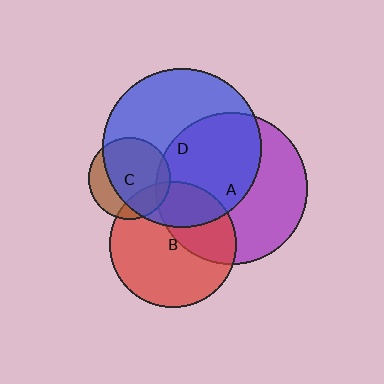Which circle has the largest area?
Circle D (blue).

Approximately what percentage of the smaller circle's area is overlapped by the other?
Approximately 35%.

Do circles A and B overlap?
Yes.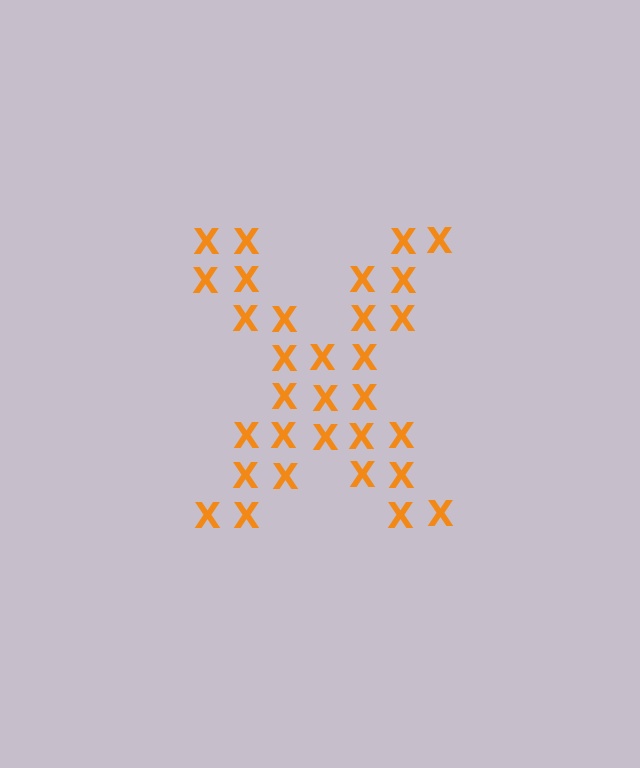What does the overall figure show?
The overall figure shows the letter X.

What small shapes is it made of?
It is made of small letter X's.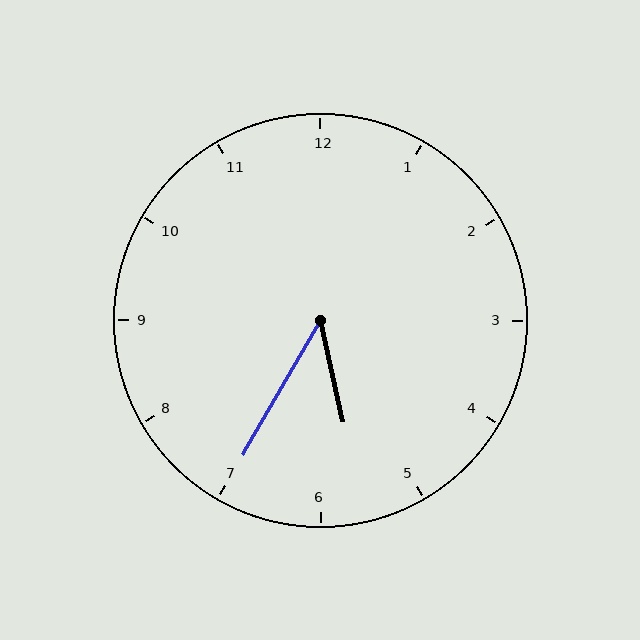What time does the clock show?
5:35.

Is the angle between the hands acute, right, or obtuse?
It is acute.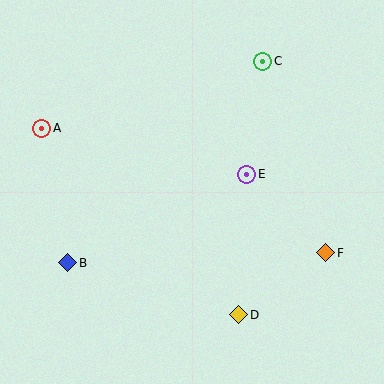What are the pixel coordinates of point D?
Point D is at (239, 315).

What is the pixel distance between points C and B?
The distance between C and B is 281 pixels.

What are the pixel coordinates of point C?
Point C is at (263, 61).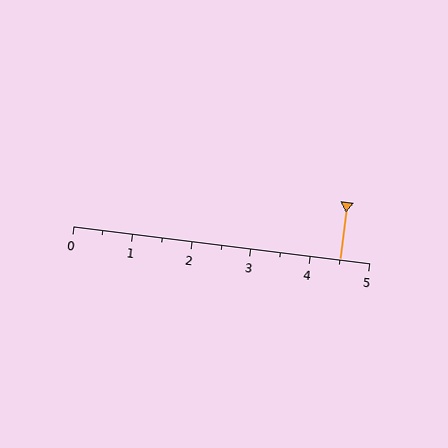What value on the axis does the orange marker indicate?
The marker indicates approximately 4.5.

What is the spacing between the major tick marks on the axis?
The major ticks are spaced 1 apart.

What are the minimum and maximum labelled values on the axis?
The axis runs from 0 to 5.